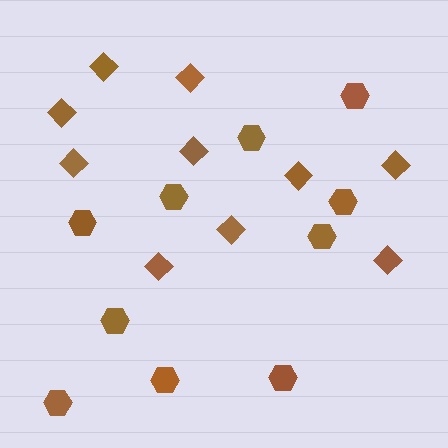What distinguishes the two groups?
There are 2 groups: one group of diamonds (10) and one group of hexagons (10).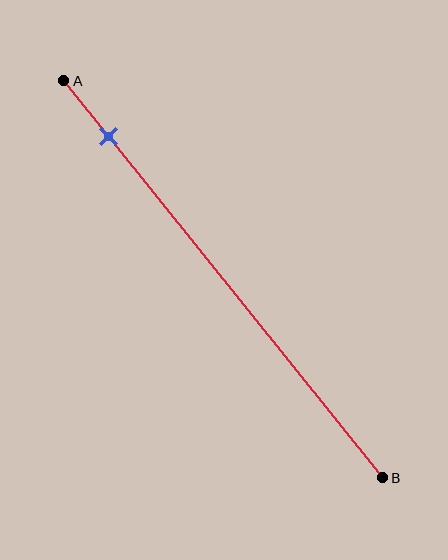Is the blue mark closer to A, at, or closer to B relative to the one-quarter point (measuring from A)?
The blue mark is closer to point A than the one-quarter point of segment AB.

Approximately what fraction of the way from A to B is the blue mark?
The blue mark is approximately 15% of the way from A to B.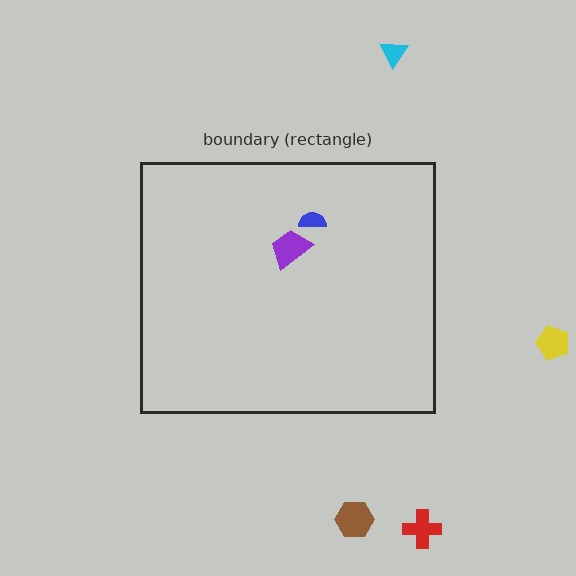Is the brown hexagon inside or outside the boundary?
Outside.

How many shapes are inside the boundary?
2 inside, 4 outside.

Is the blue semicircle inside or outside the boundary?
Inside.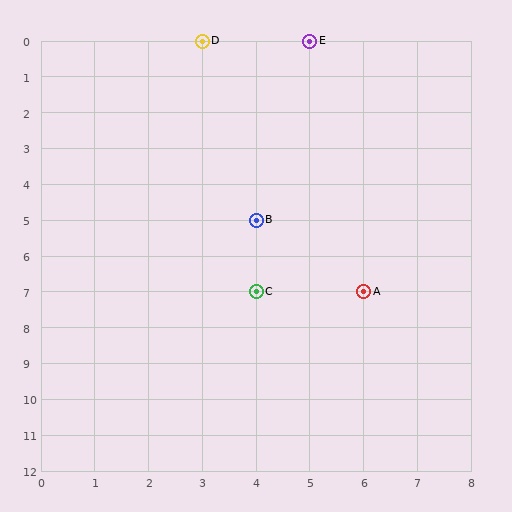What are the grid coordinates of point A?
Point A is at grid coordinates (6, 7).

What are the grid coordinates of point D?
Point D is at grid coordinates (3, 0).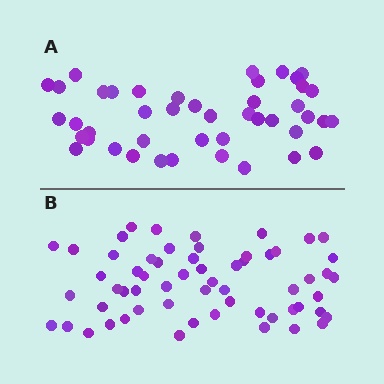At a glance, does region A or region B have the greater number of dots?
Region B (the bottom region) has more dots.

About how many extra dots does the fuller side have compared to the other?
Region B has approximately 15 more dots than region A.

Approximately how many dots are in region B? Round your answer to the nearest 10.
About 60 dots.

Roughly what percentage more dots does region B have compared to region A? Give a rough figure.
About 35% more.